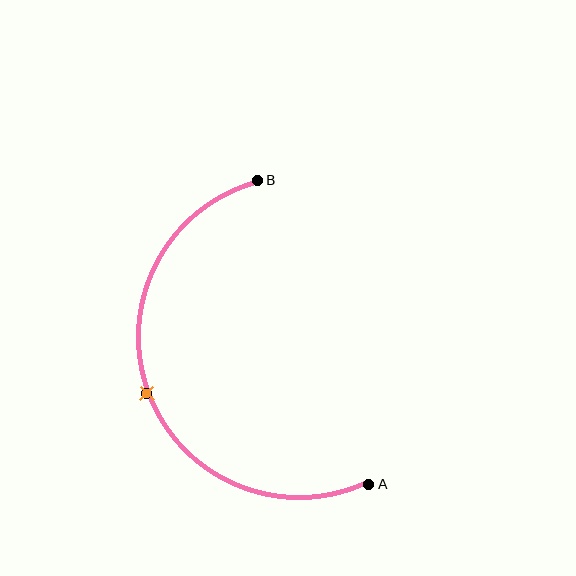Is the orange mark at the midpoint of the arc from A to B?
Yes. The orange mark lies on the arc at equal arc-length from both A and B — it is the arc midpoint.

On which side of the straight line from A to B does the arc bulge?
The arc bulges to the left of the straight line connecting A and B.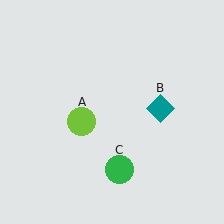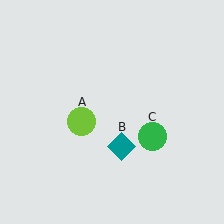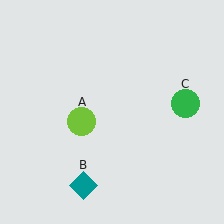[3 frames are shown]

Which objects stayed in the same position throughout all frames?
Lime circle (object A) remained stationary.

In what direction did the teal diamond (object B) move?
The teal diamond (object B) moved down and to the left.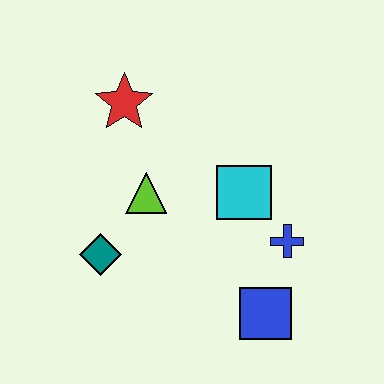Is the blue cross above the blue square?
Yes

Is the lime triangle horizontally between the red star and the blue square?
Yes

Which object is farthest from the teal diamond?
The blue cross is farthest from the teal diamond.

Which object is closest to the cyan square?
The blue cross is closest to the cyan square.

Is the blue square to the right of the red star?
Yes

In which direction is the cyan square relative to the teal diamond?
The cyan square is to the right of the teal diamond.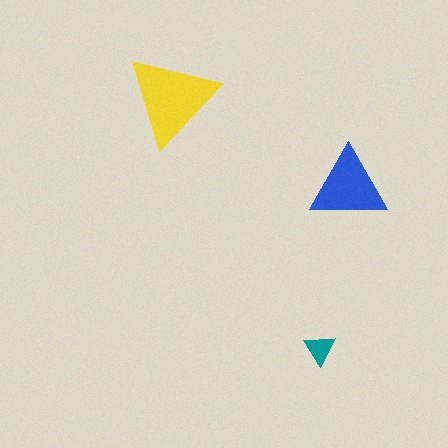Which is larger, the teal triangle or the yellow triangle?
The yellow one.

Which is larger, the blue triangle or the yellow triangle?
The yellow one.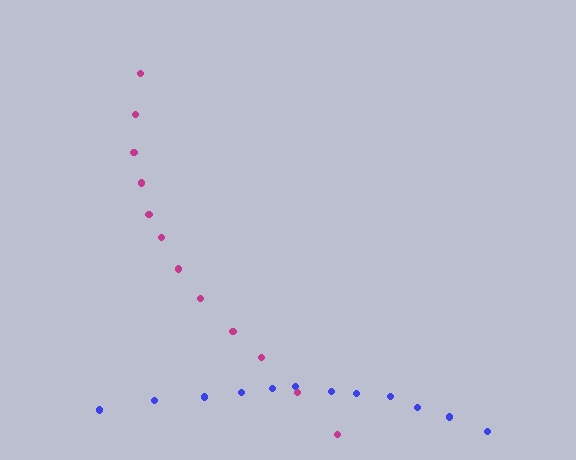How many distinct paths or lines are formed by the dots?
There are 2 distinct paths.